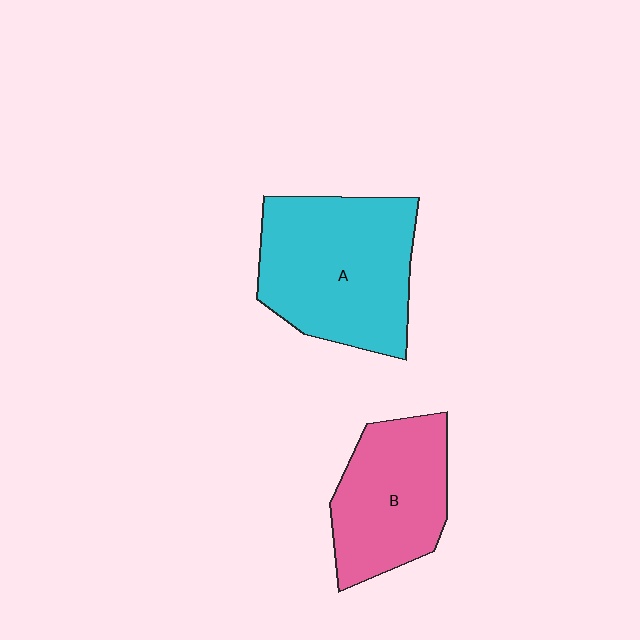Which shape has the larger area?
Shape A (cyan).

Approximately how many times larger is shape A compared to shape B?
Approximately 1.4 times.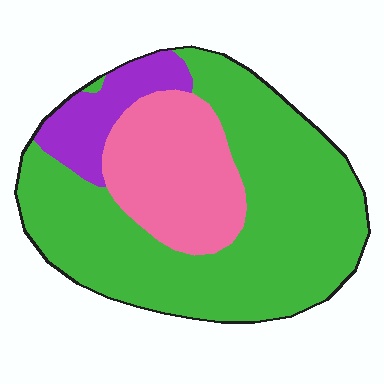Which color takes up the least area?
Purple, at roughly 10%.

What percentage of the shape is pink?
Pink takes up about one quarter (1/4) of the shape.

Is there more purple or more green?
Green.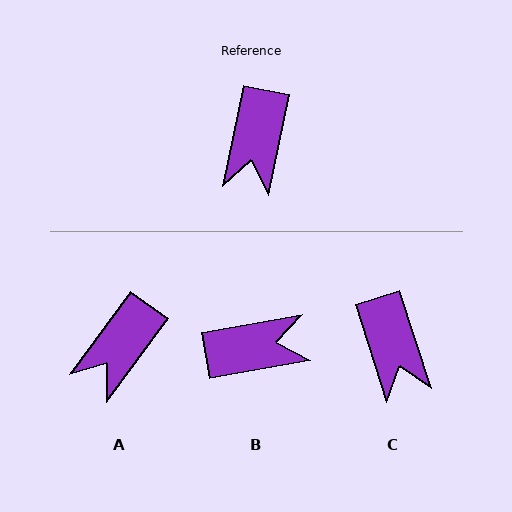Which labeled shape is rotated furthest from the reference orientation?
B, about 112 degrees away.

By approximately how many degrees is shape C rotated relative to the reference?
Approximately 29 degrees counter-clockwise.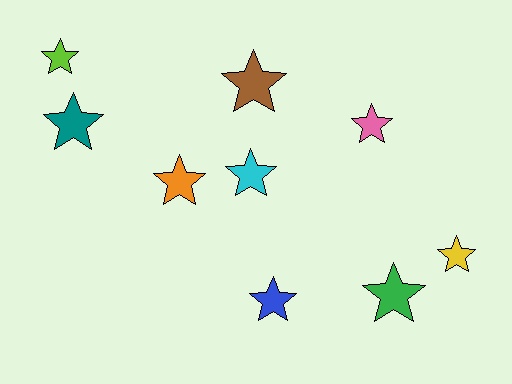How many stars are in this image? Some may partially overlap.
There are 9 stars.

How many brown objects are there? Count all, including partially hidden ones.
There is 1 brown object.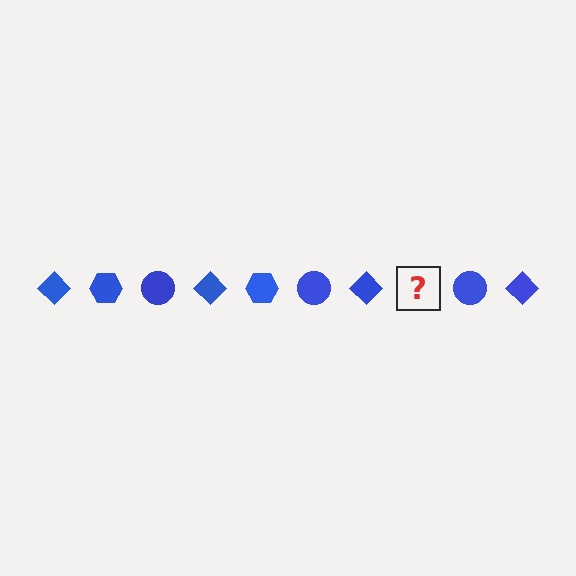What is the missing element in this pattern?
The missing element is a blue hexagon.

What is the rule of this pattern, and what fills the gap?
The rule is that the pattern cycles through diamond, hexagon, circle shapes in blue. The gap should be filled with a blue hexagon.